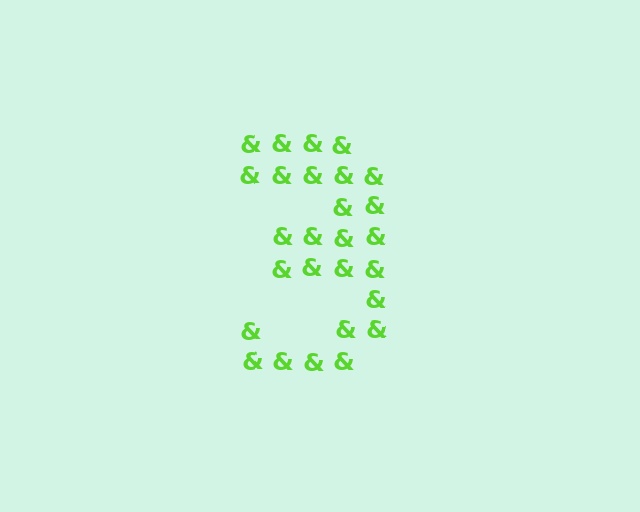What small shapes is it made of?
It is made of small ampersands.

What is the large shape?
The large shape is the digit 3.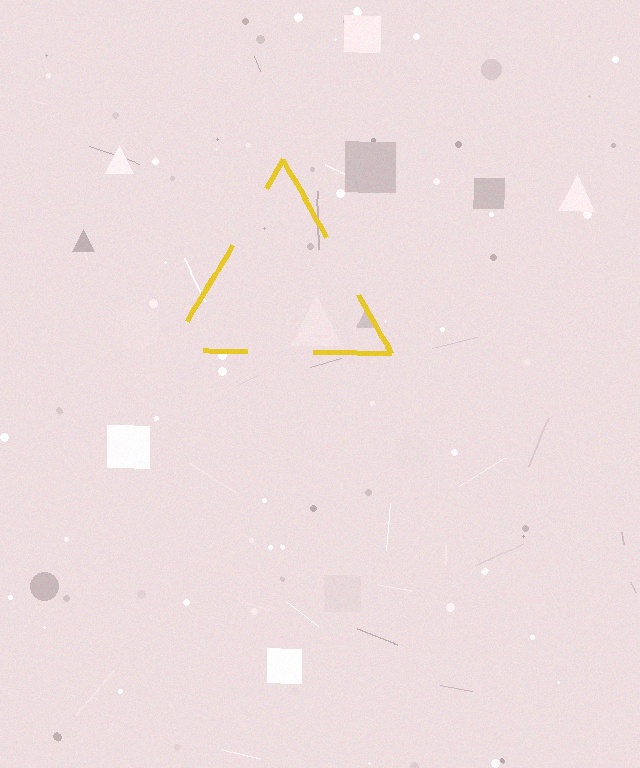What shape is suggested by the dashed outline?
The dashed outline suggests a triangle.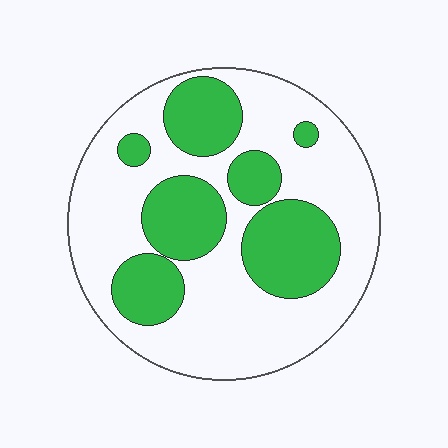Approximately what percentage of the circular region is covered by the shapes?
Approximately 35%.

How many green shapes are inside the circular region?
7.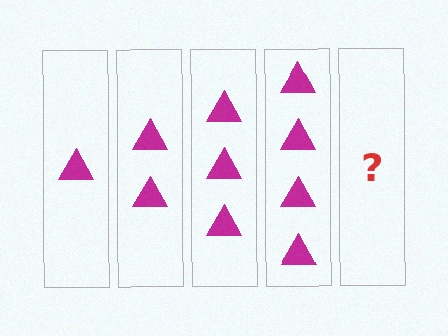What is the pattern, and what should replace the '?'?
The pattern is that each step adds one more triangle. The '?' should be 5 triangles.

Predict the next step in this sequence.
The next step is 5 triangles.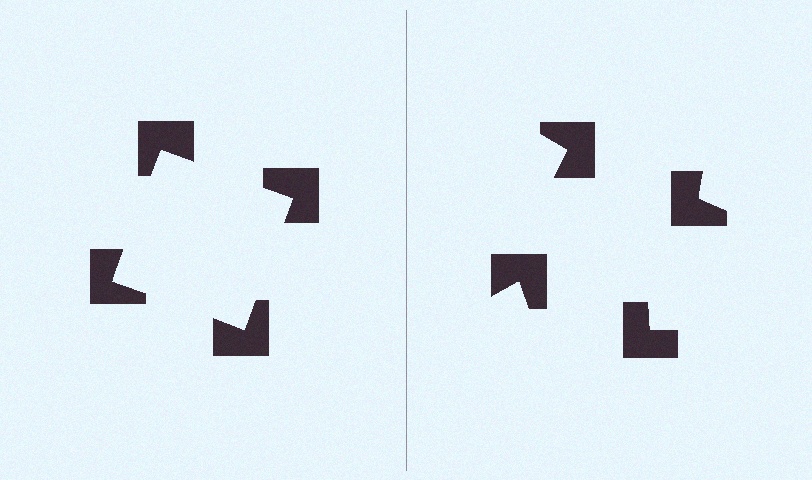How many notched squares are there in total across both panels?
8 — 4 on each side.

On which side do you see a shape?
An illusory square appears on the left side. On the right side the wedge cuts are rotated, so no coherent shape forms.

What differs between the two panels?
The notched squares are positioned identically on both sides; only the wedge orientations differ. On the left they align to a square; on the right they are misaligned.